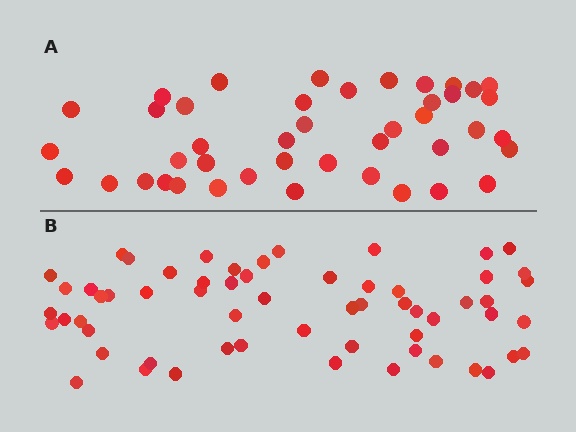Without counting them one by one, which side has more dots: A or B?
Region B (the bottom region) has more dots.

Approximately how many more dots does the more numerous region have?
Region B has approximately 15 more dots than region A.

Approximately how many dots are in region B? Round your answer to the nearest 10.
About 60 dots.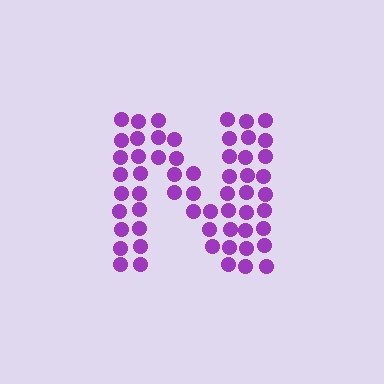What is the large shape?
The large shape is the letter N.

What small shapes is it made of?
It is made of small circles.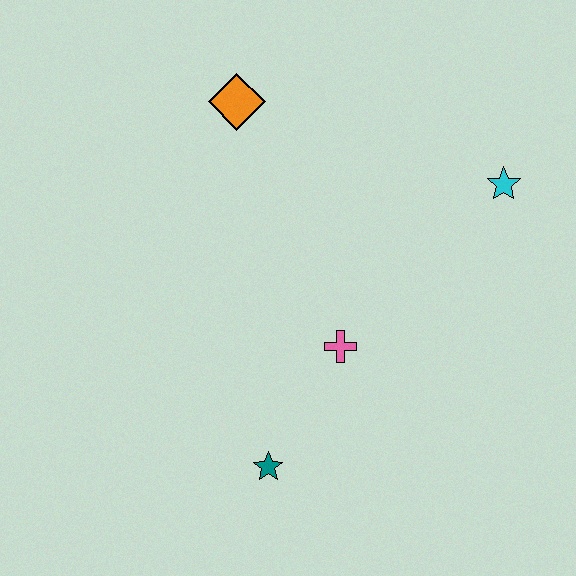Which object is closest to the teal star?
The pink cross is closest to the teal star.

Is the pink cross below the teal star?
No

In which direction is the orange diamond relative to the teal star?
The orange diamond is above the teal star.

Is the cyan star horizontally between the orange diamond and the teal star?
No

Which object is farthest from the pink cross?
The orange diamond is farthest from the pink cross.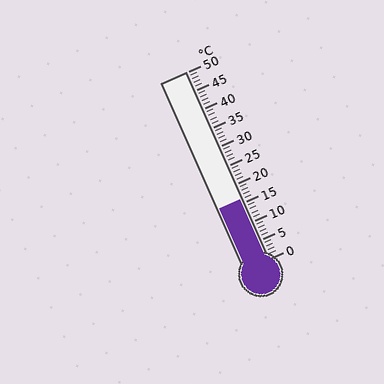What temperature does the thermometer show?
The thermometer shows approximately 16°C.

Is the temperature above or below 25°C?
The temperature is below 25°C.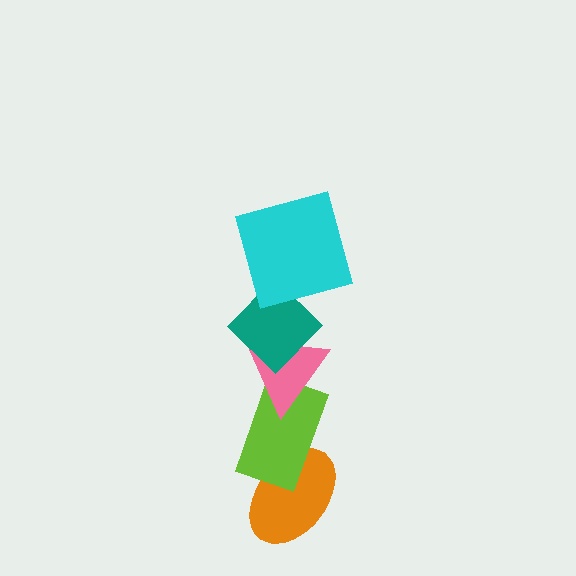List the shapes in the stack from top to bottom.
From top to bottom: the cyan square, the teal diamond, the pink triangle, the lime rectangle, the orange ellipse.